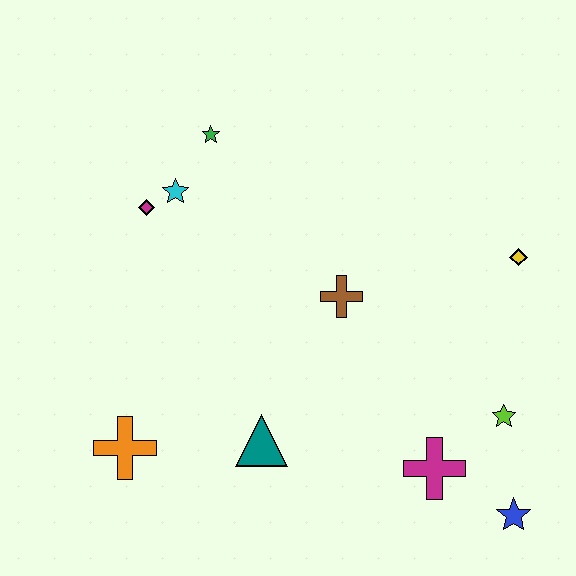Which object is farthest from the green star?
The blue star is farthest from the green star.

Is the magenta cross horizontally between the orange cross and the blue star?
Yes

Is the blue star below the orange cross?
Yes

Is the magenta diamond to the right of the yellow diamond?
No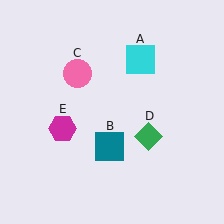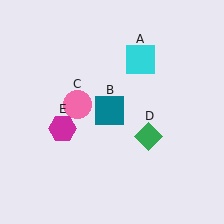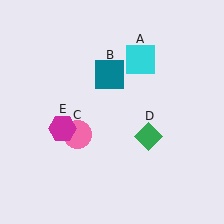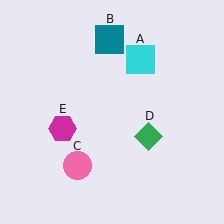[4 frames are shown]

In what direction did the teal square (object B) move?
The teal square (object B) moved up.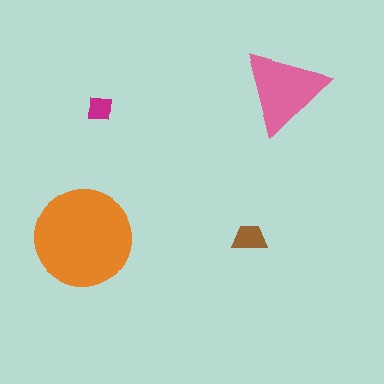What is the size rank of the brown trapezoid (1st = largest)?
3rd.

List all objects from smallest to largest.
The magenta square, the brown trapezoid, the pink triangle, the orange circle.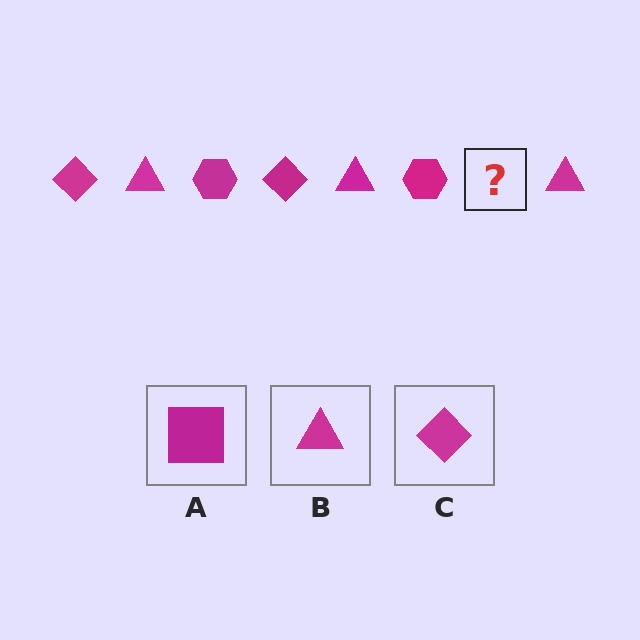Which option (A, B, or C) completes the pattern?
C.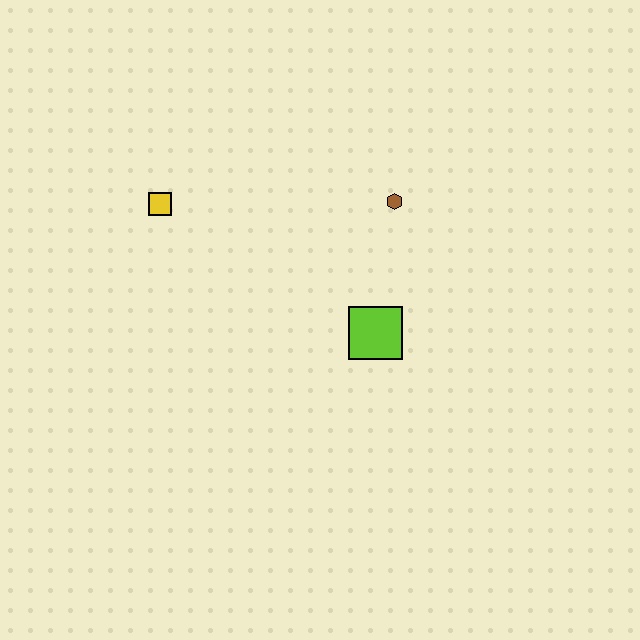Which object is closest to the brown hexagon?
The lime square is closest to the brown hexagon.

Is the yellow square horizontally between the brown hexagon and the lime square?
No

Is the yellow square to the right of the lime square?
No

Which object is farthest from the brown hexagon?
The yellow square is farthest from the brown hexagon.